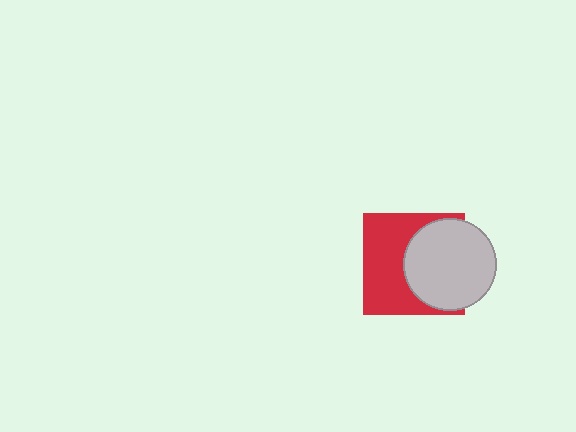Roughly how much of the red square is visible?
About half of it is visible (roughly 53%).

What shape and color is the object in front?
The object in front is a light gray circle.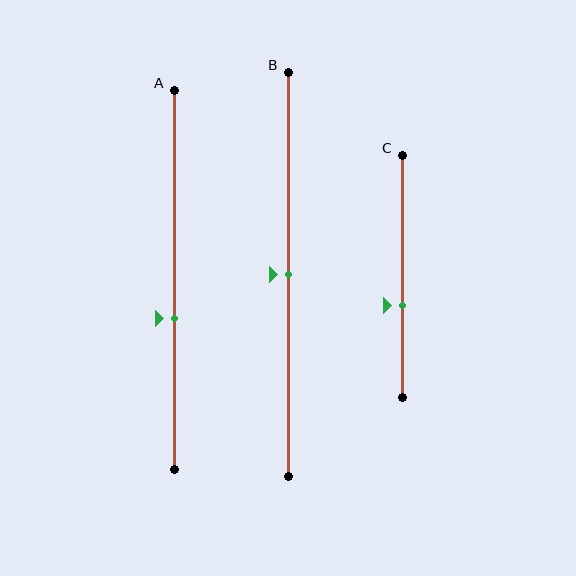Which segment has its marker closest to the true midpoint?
Segment B has its marker closest to the true midpoint.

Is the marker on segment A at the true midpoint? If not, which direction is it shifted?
No, the marker on segment A is shifted downward by about 10% of the segment length.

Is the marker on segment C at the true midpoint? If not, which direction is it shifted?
No, the marker on segment C is shifted downward by about 12% of the segment length.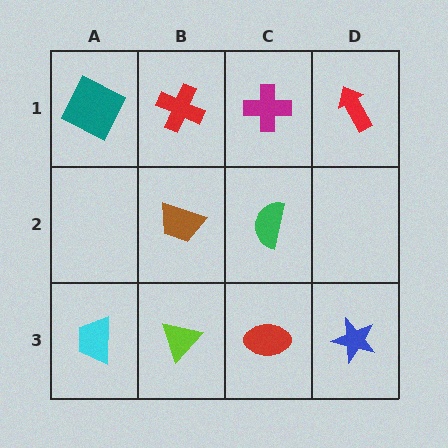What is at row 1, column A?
A teal square.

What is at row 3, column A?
A cyan trapezoid.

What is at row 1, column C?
A magenta cross.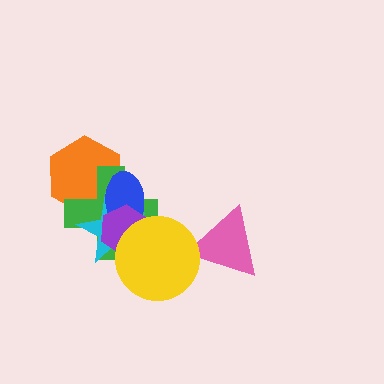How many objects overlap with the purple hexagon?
4 objects overlap with the purple hexagon.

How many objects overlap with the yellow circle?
4 objects overlap with the yellow circle.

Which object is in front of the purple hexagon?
The yellow circle is in front of the purple hexagon.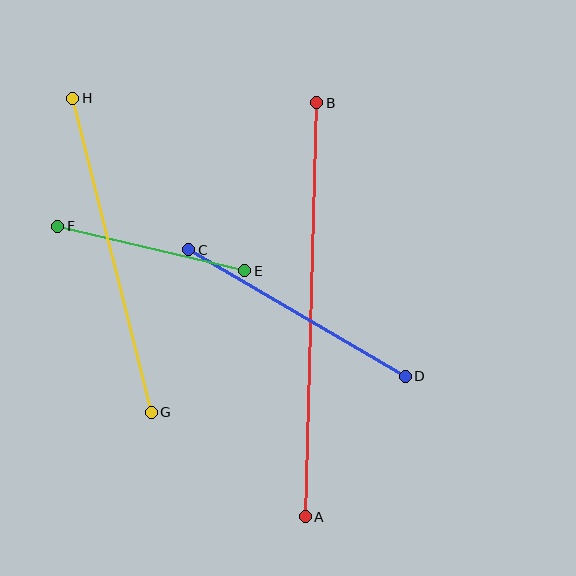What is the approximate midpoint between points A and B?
The midpoint is at approximately (311, 310) pixels.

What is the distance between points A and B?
The distance is approximately 414 pixels.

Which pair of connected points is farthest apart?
Points A and B are farthest apart.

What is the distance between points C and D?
The distance is approximately 251 pixels.